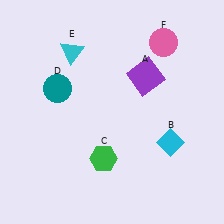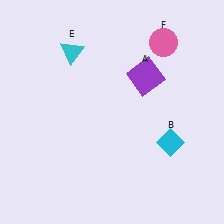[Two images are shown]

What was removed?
The teal circle (D), the green hexagon (C) were removed in Image 2.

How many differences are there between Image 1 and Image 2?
There are 2 differences between the two images.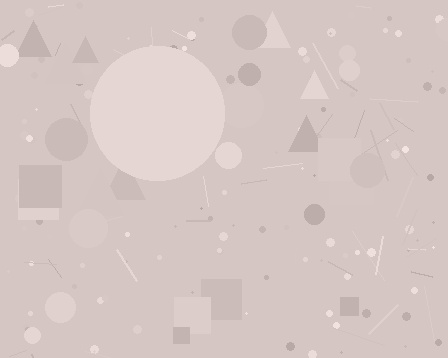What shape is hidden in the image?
A circle is hidden in the image.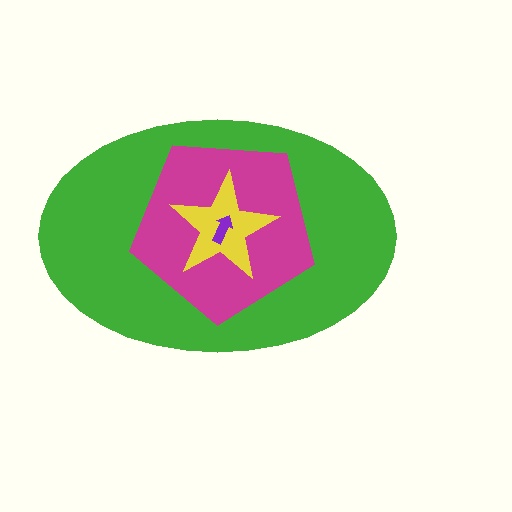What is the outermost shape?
The green ellipse.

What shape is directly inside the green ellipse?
The magenta pentagon.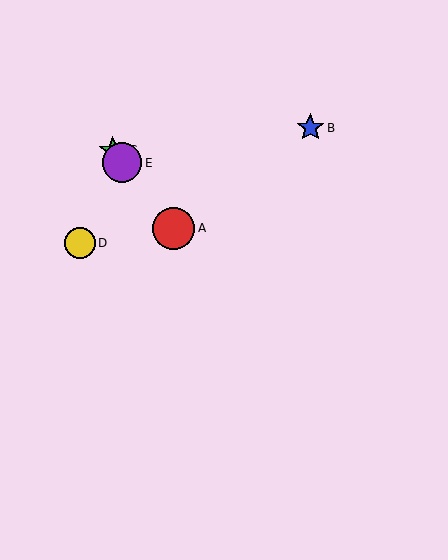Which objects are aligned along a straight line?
Objects A, C, E are aligned along a straight line.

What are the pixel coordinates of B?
Object B is at (310, 128).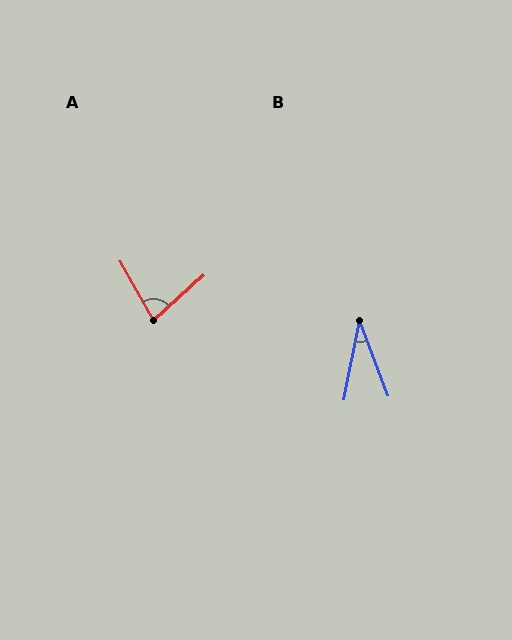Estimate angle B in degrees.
Approximately 32 degrees.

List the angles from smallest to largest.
B (32°), A (78°).